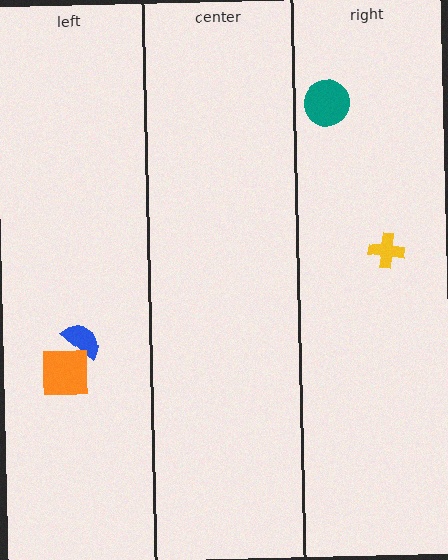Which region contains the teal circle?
The right region.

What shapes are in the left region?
The blue semicircle, the orange square.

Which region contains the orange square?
The left region.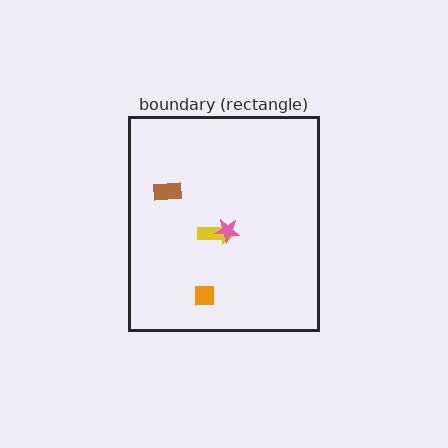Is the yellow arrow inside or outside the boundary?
Inside.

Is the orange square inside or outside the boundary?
Inside.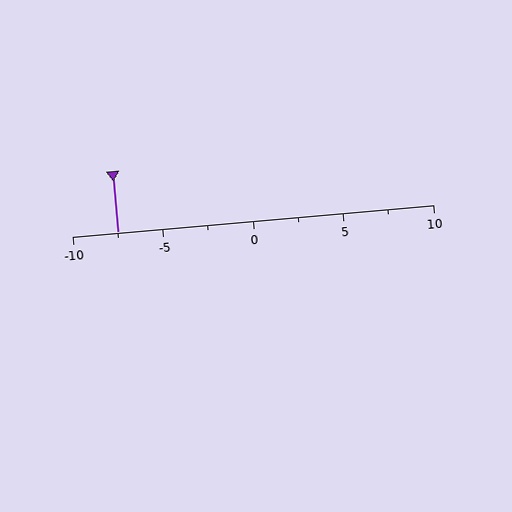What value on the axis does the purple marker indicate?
The marker indicates approximately -7.5.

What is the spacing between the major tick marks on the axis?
The major ticks are spaced 5 apart.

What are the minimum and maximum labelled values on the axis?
The axis runs from -10 to 10.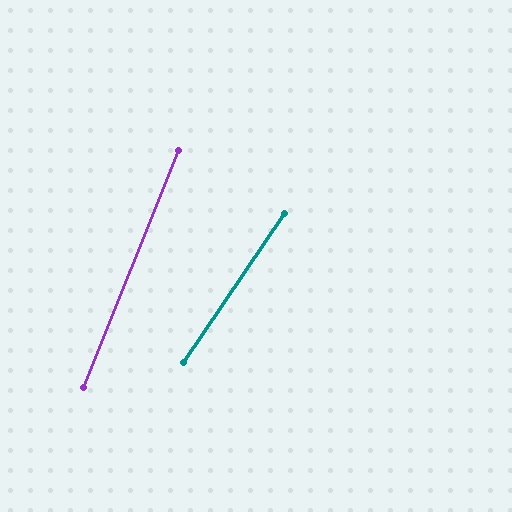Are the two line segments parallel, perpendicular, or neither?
Neither parallel nor perpendicular — they differ by about 12°.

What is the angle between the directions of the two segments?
Approximately 12 degrees.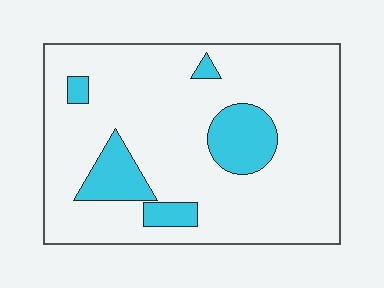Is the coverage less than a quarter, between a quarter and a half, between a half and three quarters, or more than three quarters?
Less than a quarter.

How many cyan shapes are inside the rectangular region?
5.